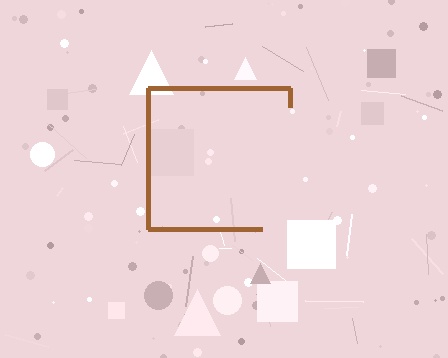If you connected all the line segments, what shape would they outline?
They would outline a square.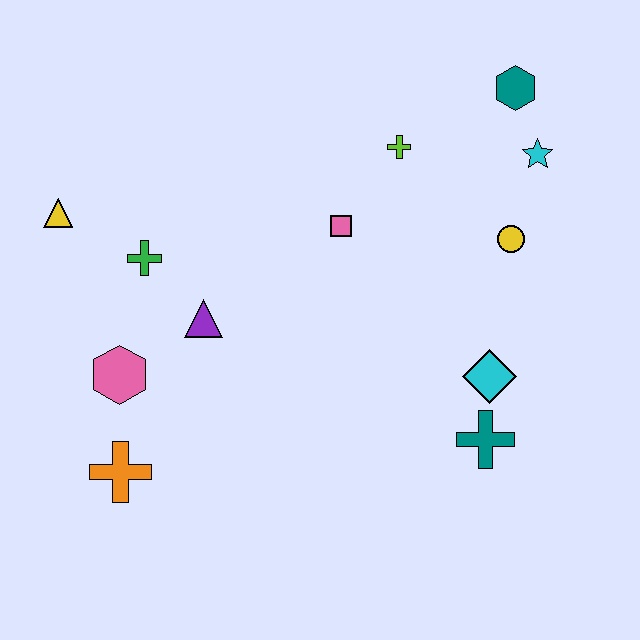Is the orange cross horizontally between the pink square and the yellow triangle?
Yes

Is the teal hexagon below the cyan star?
No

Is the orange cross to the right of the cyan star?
No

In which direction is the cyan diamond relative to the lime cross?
The cyan diamond is below the lime cross.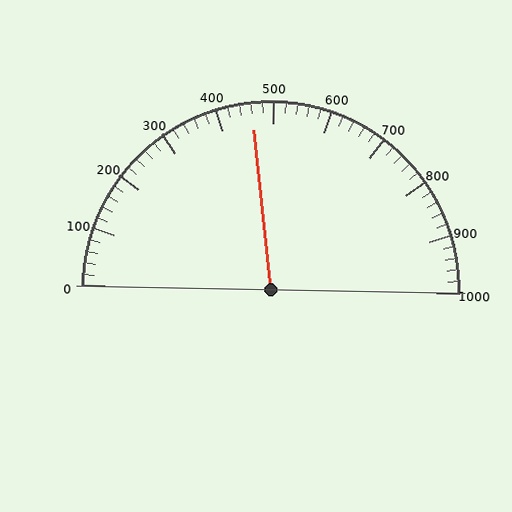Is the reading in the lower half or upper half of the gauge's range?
The reading is in the lower half of the range (0 to 1000).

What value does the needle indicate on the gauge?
The needle indicates approximately 460.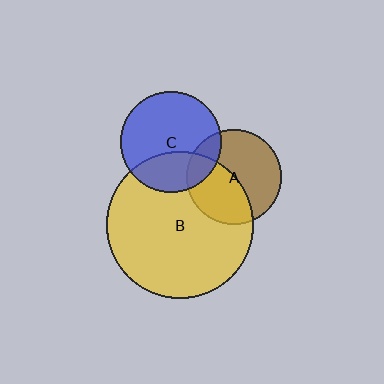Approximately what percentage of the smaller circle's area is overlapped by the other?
Approximately 30%.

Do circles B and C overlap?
Yes.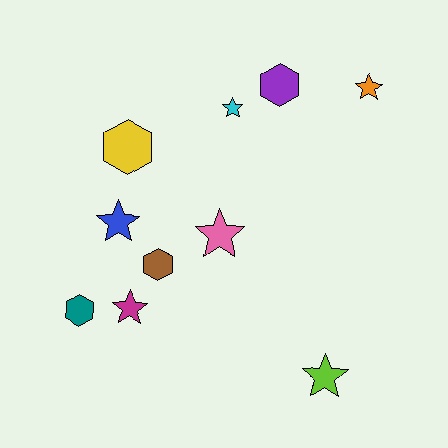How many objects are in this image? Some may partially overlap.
There are 10 objects.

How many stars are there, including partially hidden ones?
There are 6 stars.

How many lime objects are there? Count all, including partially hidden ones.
There is 1 lime object.